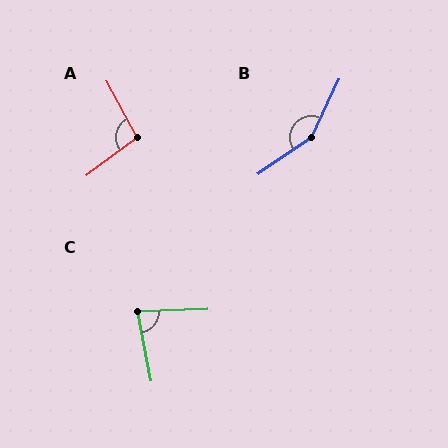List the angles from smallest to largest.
C (81°), A (98°), B (150°).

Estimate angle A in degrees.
Approximately 98 degrees.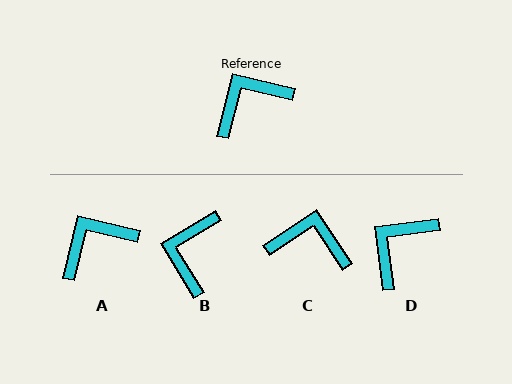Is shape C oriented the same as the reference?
No, it is off by about 43 degrees.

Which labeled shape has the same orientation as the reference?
A.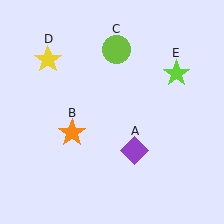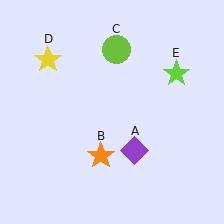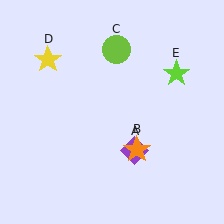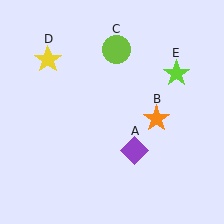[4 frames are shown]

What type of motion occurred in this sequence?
The orange star (object B) rotated counterclockwise around the center of the scene.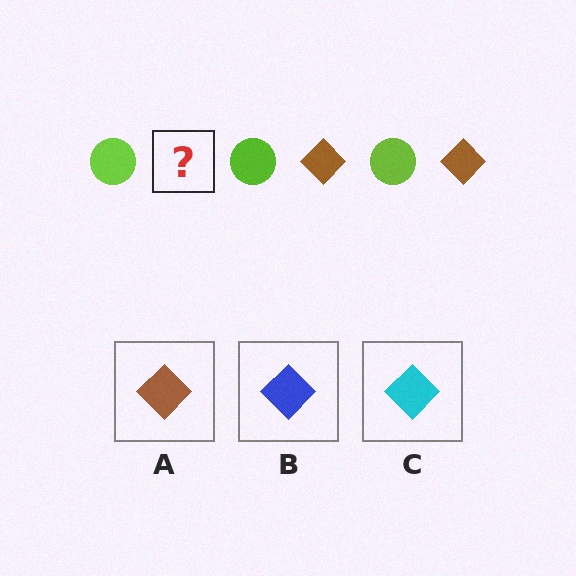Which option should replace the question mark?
Option A.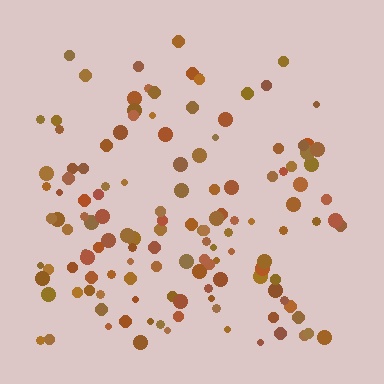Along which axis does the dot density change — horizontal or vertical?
Vertical.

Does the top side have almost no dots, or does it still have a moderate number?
Still a moderate number, just noticeably fewer than the bottom.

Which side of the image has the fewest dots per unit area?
The top.